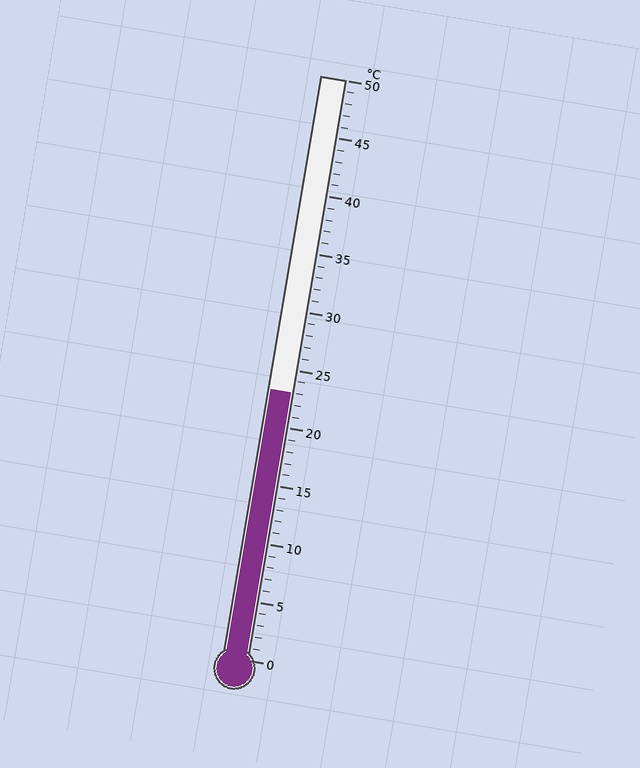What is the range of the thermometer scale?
The thermometer scale ranges from 0°C to 50°C.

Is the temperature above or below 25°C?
The temperature is below 25°C.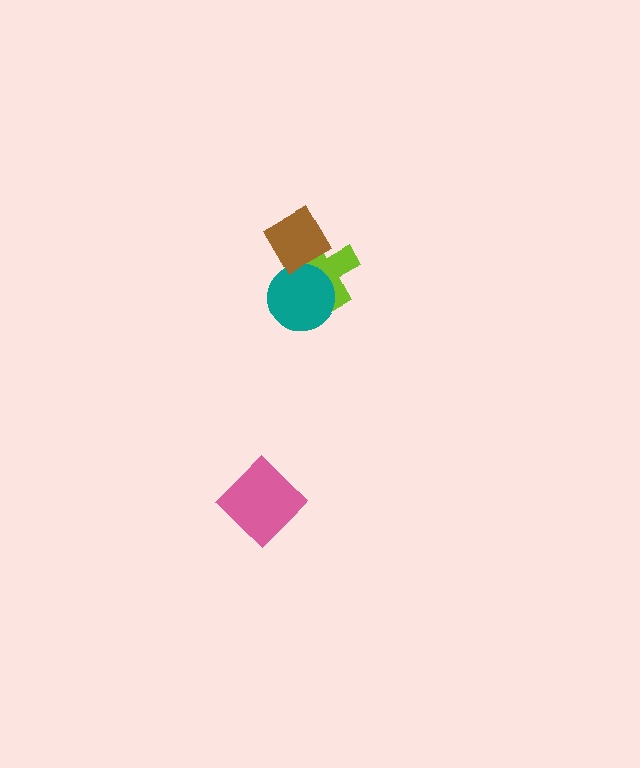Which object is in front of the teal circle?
The brown diamond is in front of the teal circle.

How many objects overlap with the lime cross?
2 objects overlap with the lime cross.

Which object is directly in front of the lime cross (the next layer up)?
The teal circle is directly in front of the lime cross.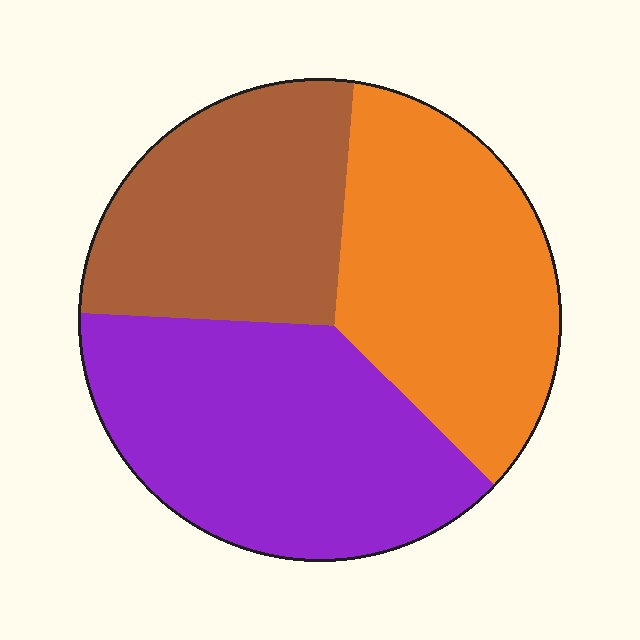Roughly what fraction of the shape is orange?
Orange takes up about one third (1/3) of the shape.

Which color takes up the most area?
Purple, at roughly 40%.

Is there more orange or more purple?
Purple.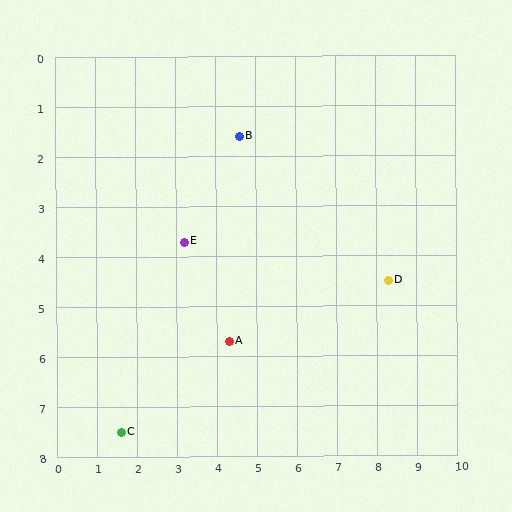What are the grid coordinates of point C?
Point C is at approximately (1.6, 7.5).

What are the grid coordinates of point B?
Point B is at approximately (4.6, 1.6).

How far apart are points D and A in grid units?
Points D and A are about 4.2 grid units apart.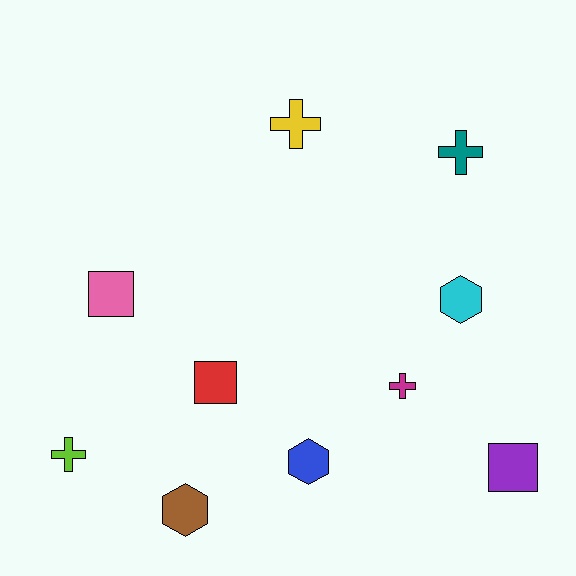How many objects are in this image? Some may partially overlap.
There are 10 objects.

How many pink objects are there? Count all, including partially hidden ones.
There is 1 pink object.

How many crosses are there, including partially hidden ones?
There are 4 crosses.